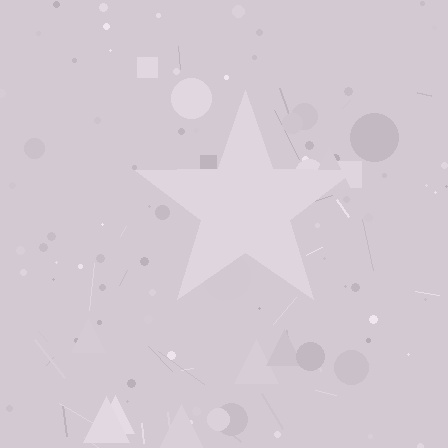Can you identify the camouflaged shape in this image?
The camouflaged shape is a star.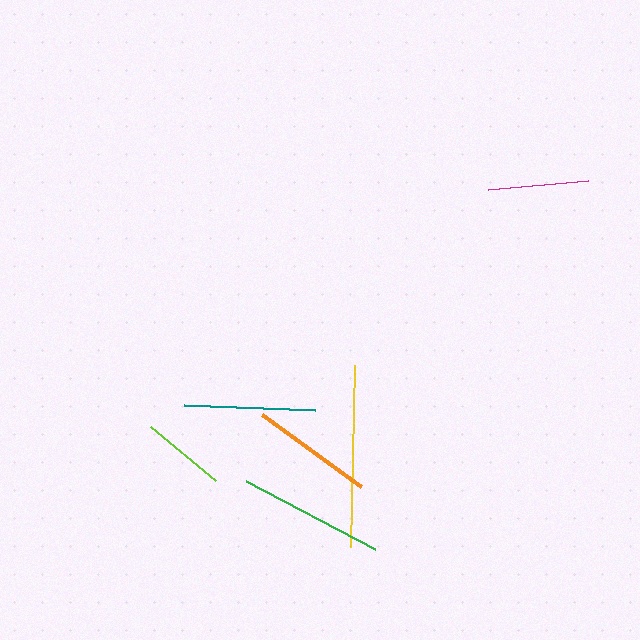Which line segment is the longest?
The yellow line is the longest at approximately 182 pixels.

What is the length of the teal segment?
The teal segment is approximately 131 pixels long.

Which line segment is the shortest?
The lime line is the shortest at approximately 85 pixels.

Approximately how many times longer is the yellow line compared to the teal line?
The yellow line is approximately 1.4 times the length of the teal line.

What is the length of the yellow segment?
The yellow segment is approximately 182 pixels long.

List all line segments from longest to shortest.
From longest to shortest: yellow, green, teal, orange, magenta, lime.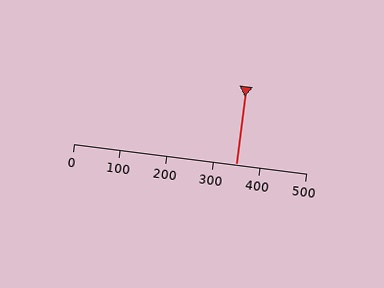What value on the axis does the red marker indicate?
The marker indicates approximately 350.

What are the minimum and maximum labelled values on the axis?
The axis runs from 0 to 500.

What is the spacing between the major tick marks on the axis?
The major ticks are spaced 100 apart.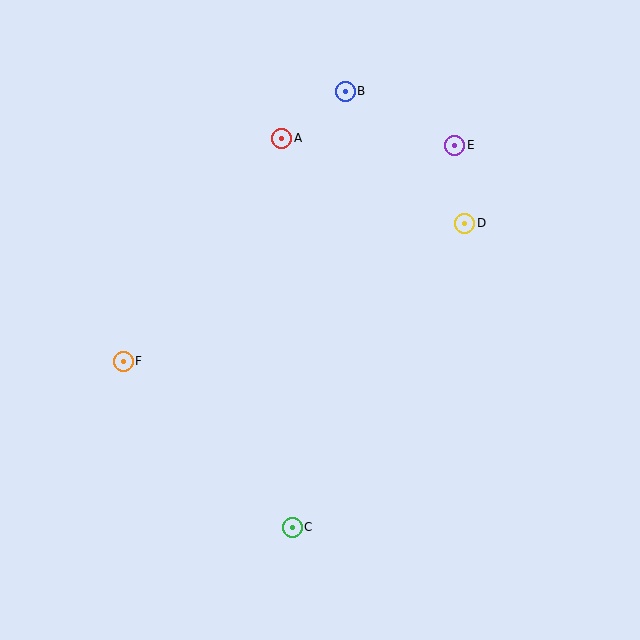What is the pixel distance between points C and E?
The distance between C and E is 415 pixels.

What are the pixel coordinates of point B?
Point B is at (345, 91).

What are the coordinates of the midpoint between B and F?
The midpoint between B and F is at (234, 226).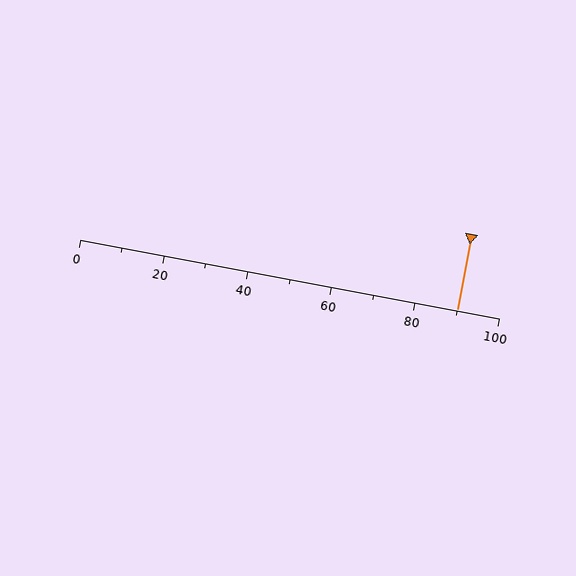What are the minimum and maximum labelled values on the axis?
The axis runs from 0 to 100.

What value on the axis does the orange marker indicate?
The marker indicates approximately 90.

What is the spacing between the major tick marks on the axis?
The major ticks are spaced 20 apart.